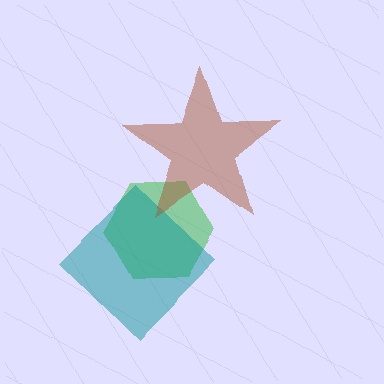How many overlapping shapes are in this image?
There are 3 overlapping shapes in the image.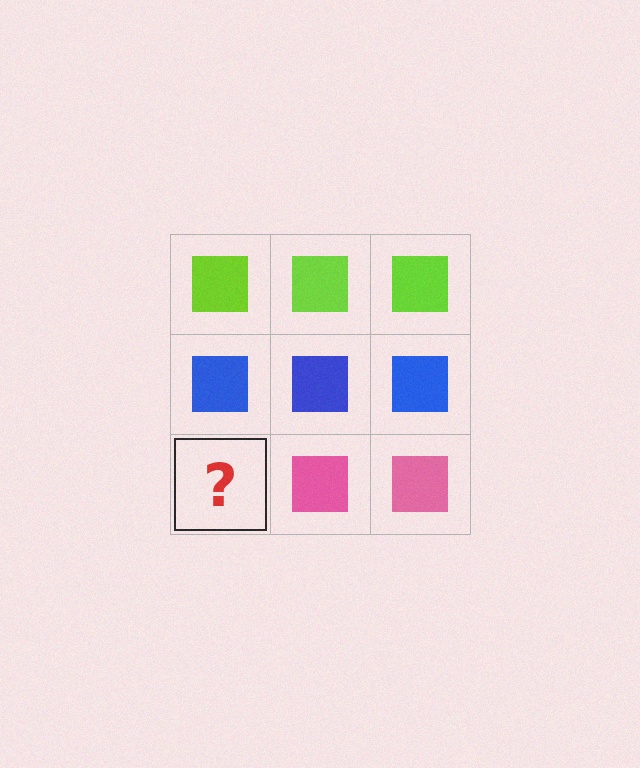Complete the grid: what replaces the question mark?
The question mark should be replaced with a pink square.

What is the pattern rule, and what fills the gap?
The rule is that each row has a consistent color. The gap should be filled with a pink square.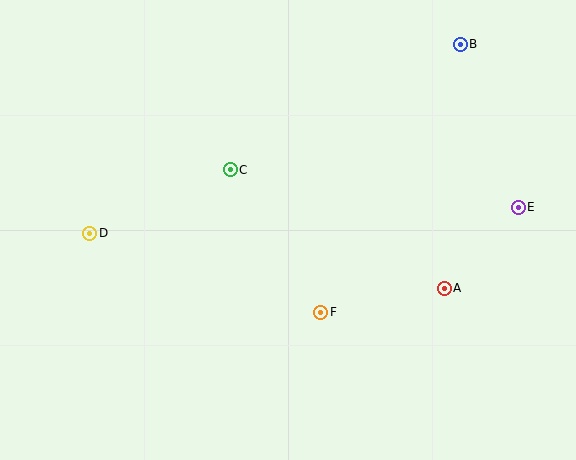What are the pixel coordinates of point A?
Point A is at (444, 288).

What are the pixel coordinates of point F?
Point F is at (321, 312).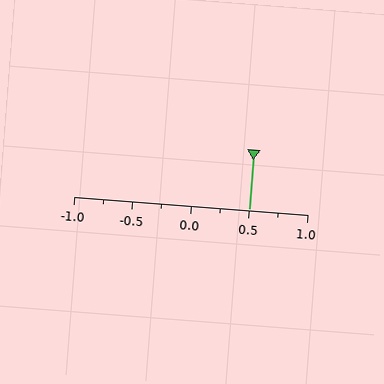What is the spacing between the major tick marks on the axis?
The major ticks are spaced 0.5 apart.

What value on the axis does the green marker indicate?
The marker indicates approximately 0.5.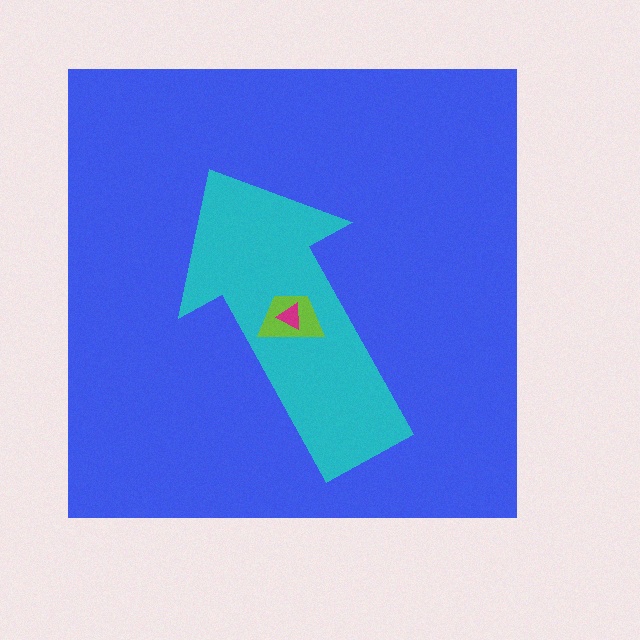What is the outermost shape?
The blue square.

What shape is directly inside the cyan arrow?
The lime trapezoid.